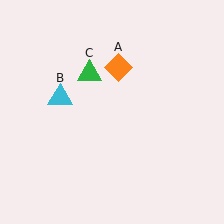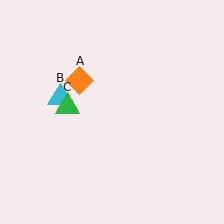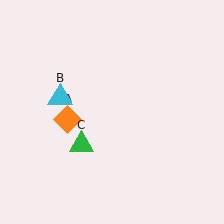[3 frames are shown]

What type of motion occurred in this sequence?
The orange diamond (object A), green triangle (object C) rotated counterclockwise around the center of the scene.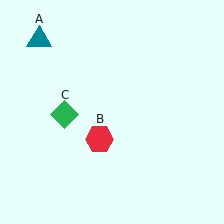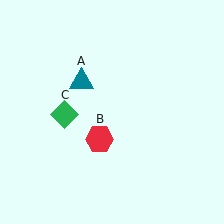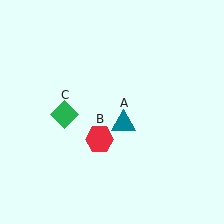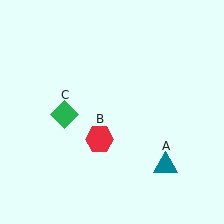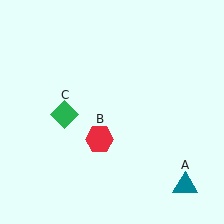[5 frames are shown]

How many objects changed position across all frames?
1 object changed position: teal triangle (object A).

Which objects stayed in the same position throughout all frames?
Red hexagon (object B) and green diamond (object C) remained stationary.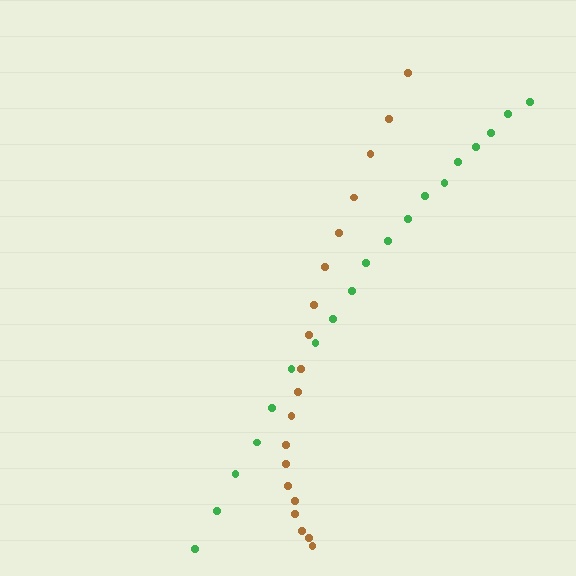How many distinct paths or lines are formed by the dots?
There are 2 distinct paths.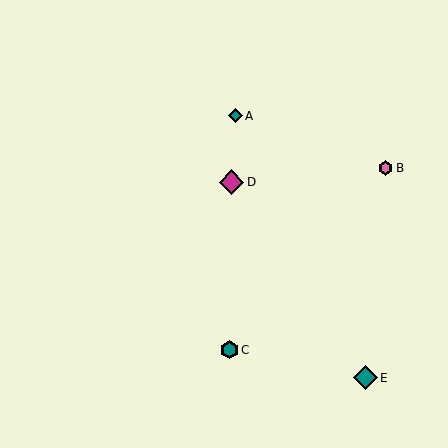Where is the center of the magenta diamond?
The center of the magenta diamond is at (232, 182).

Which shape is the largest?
The magenta diamond (labeled D) is the largest.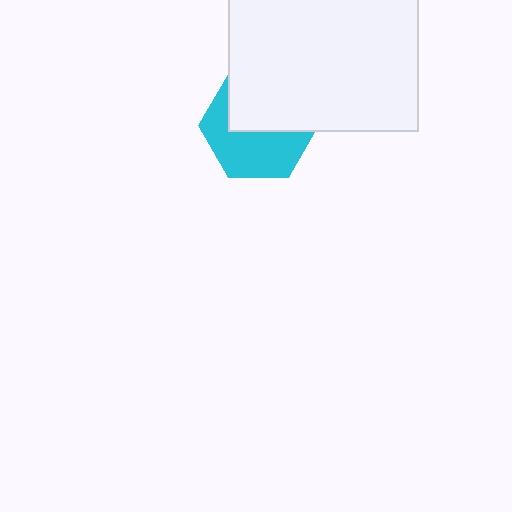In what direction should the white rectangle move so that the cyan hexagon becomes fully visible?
The white rectangle should move up. That is the shortest direction to clear the overlap and leave the cyan hexagon fully visible.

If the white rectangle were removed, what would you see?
You would see the complete cyan hexagon.